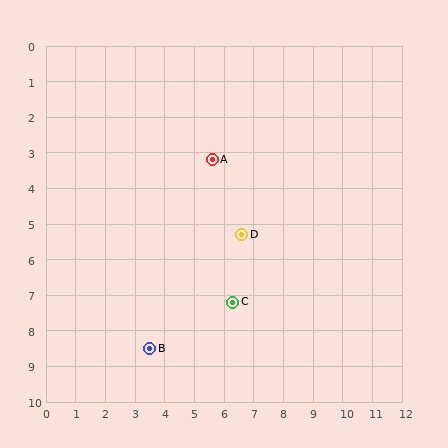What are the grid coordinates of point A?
Point A is at approximately (5.6, 3.2).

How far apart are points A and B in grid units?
Points A and B are about 5.7 grid units apart.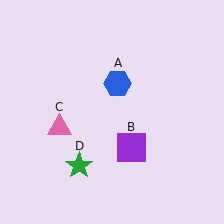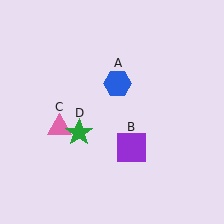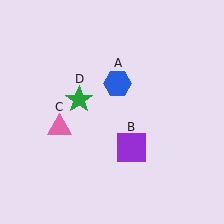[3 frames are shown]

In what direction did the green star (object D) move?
The green star (object D) moved up.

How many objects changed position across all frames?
1 object changed position: green star (object D).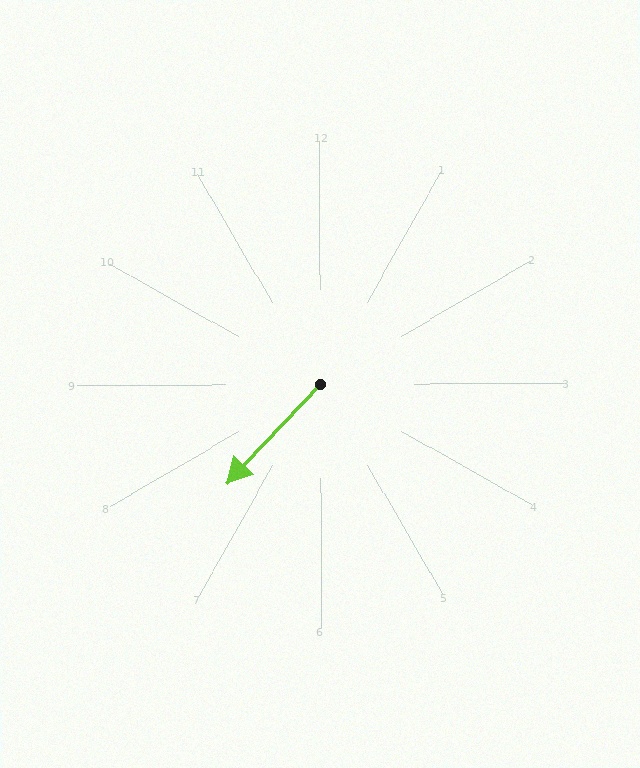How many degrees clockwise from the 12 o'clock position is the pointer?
Approximately 223 degrees.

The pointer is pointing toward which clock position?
Roughly 7 o'clock.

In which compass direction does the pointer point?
Southwest.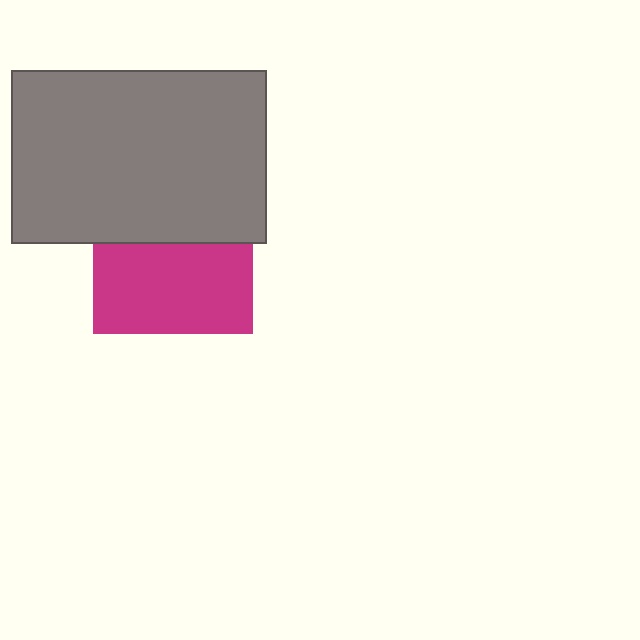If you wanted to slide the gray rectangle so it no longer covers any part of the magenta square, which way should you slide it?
Slide it up — that is the most direct way to separate the two shapes.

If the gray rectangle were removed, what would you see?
You would see the complete magenta square.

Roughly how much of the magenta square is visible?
About half of it is visible (roughly 56%).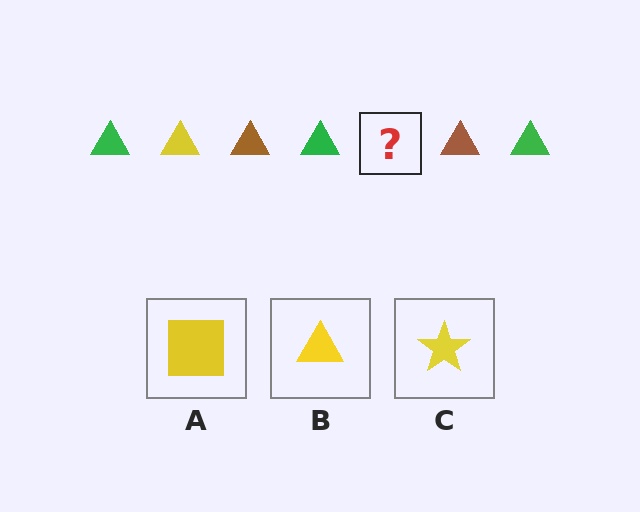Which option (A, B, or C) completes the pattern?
B.